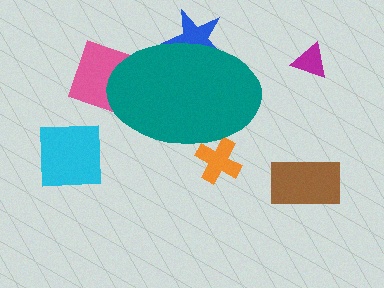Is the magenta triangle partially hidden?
No, the magenta triangle is fully visible.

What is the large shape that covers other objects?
A teal ellipse.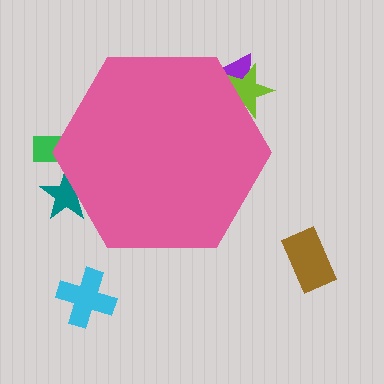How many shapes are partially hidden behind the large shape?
4 shapes are partially hidden.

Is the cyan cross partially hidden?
No, the cyan cross is fully visible.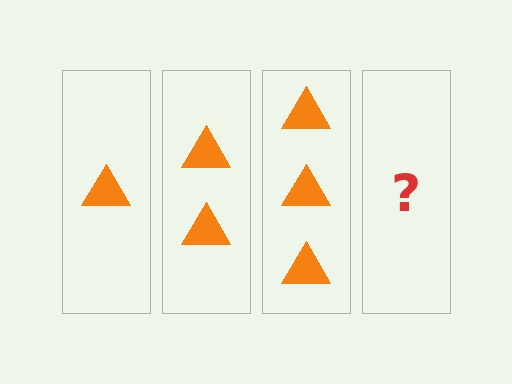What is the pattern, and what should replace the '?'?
The pattern is that each step adds one more triangle. The '?' should be 4 triangles.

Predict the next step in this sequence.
The next step is 4 triangles.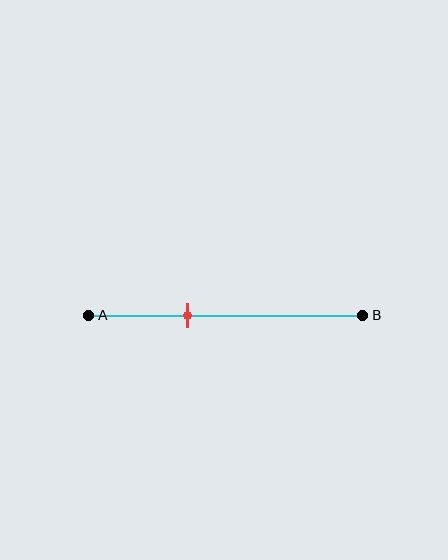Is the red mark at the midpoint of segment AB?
No, the mark is at about 35% from A, not at the 50% midpoint.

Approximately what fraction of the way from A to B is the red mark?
The red mark is approximately 35% of the way from A to B.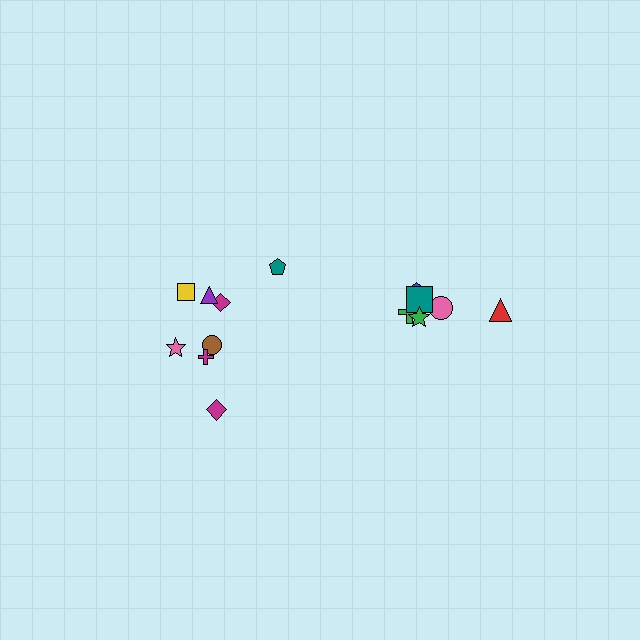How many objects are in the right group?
There are 6 objects.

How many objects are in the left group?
There are 8 objects.